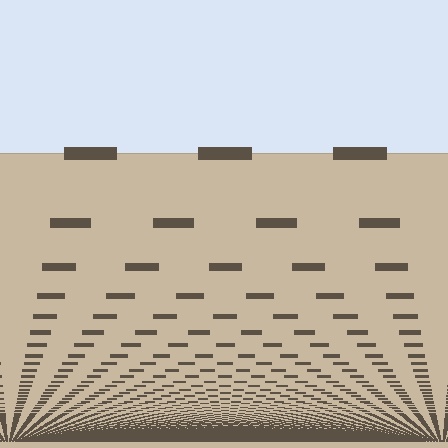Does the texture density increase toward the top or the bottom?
Density increases toward the bottom.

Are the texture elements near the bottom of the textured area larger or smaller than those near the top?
Smaller. The gradient is inverted — elements near the bottom are smaller and denser.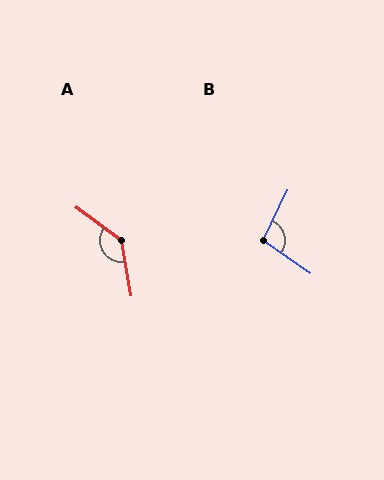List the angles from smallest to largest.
B (99°), A (136°).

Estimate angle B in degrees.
Approximately 99 degrees.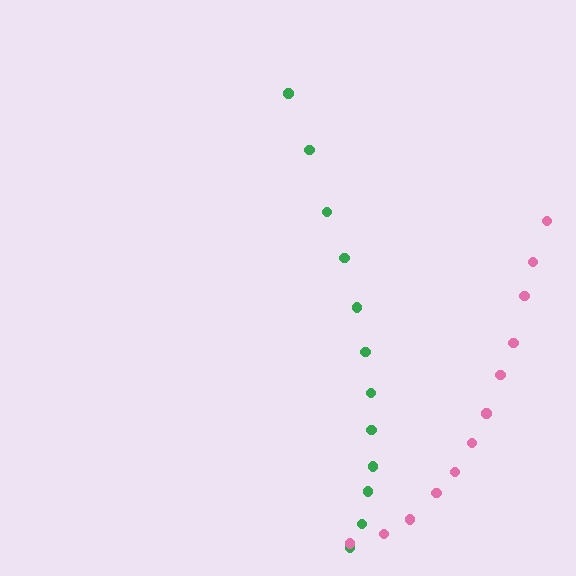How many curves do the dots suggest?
There are 2 distinct paths.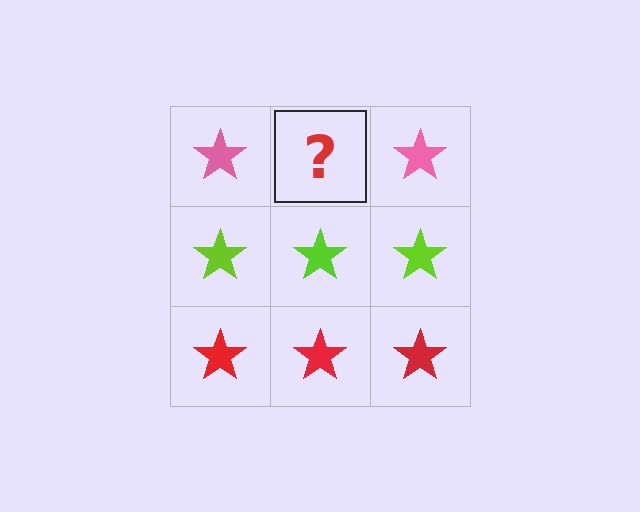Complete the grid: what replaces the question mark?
The question mark should be replaced with a pink star.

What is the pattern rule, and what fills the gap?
The rule is that each row has a consistent color. The gap should be filled with a pink star.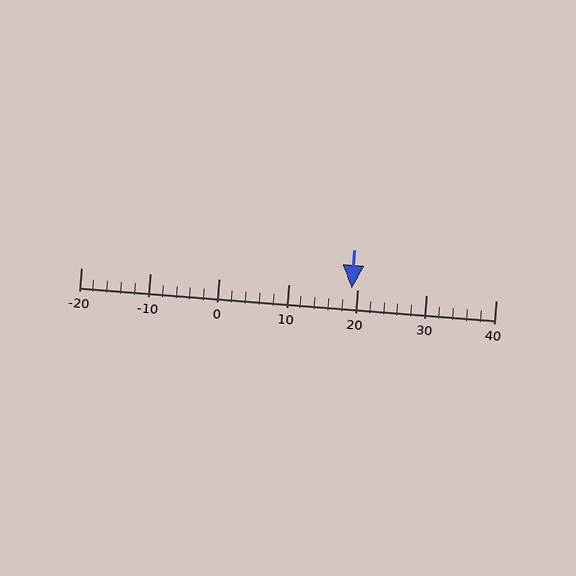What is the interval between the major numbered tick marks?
The major tick marks are spaced 10 units apart.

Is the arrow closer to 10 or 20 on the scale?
The arrow is closer to 20.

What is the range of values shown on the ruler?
The ruler shows values from -20 to 40.